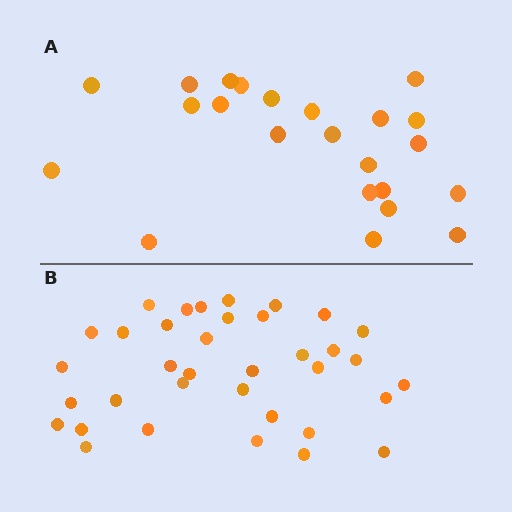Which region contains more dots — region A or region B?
Region B (the bottom region) has more dots.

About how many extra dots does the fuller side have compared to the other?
Region B has approximately 15 more dots than region A.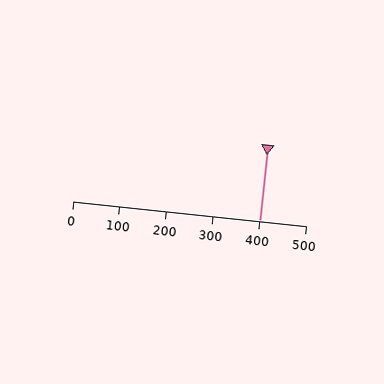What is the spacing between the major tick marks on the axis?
The major ticks are spaced 100 apart.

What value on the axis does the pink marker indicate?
The marker indicates approximately 400.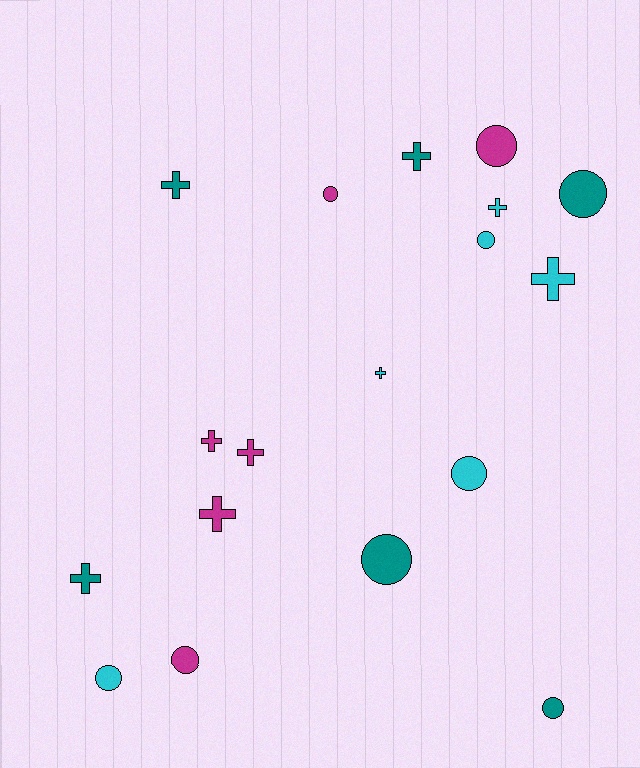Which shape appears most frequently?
Cross, with 9 objects.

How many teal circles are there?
There are 3 teal circles.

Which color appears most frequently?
Magenta, with 6 objects.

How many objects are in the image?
There are 18 objects.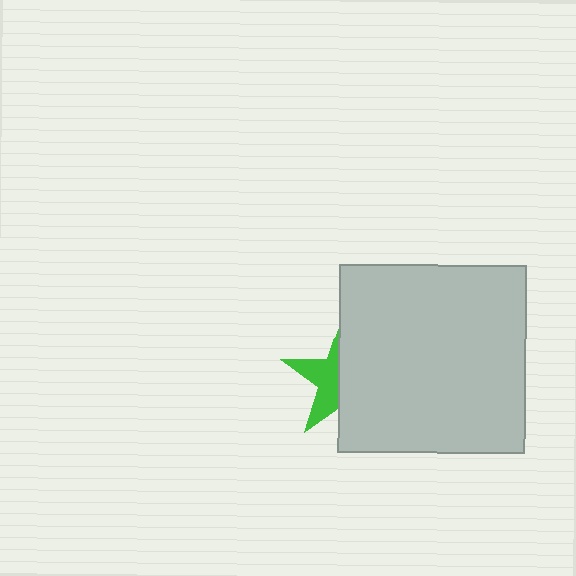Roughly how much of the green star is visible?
A small part of it is visible (roughly 42%).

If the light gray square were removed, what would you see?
You would see the complete green star.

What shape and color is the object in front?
The object in front is a light gray square.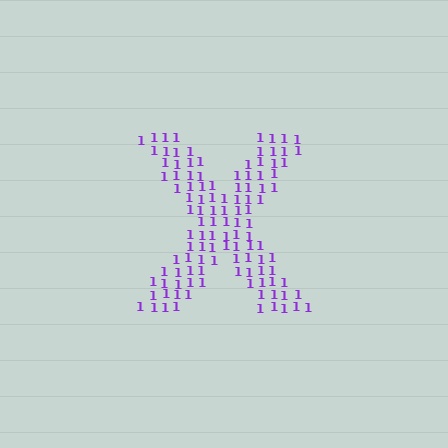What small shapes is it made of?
It is made of small digit 1's.